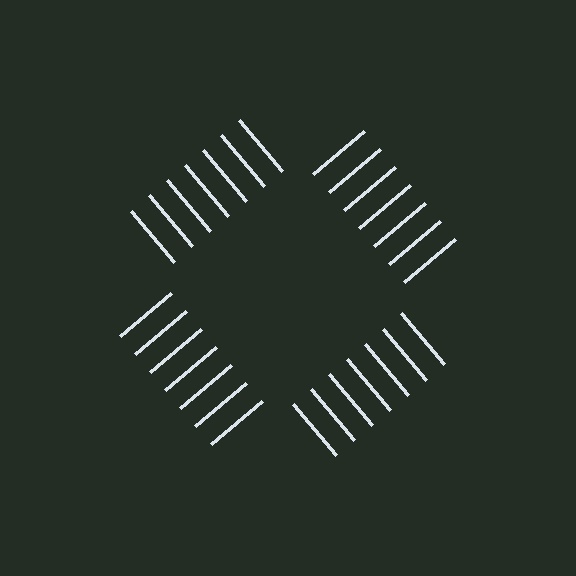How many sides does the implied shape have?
4 sides — the line-ends trace a square.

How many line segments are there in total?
28 — 7 along each of the 4 edges.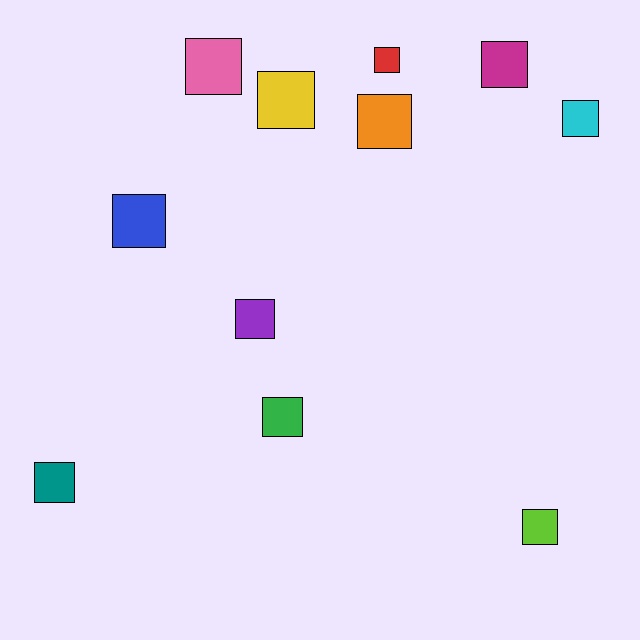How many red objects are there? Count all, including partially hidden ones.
There is 1 red object.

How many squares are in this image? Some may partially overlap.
There are 11 squares.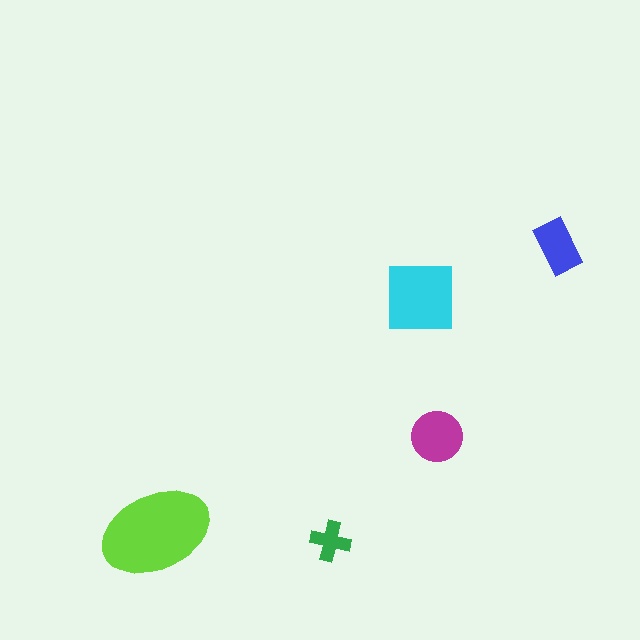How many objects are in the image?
There are 5 objects in the image.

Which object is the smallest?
The green cross.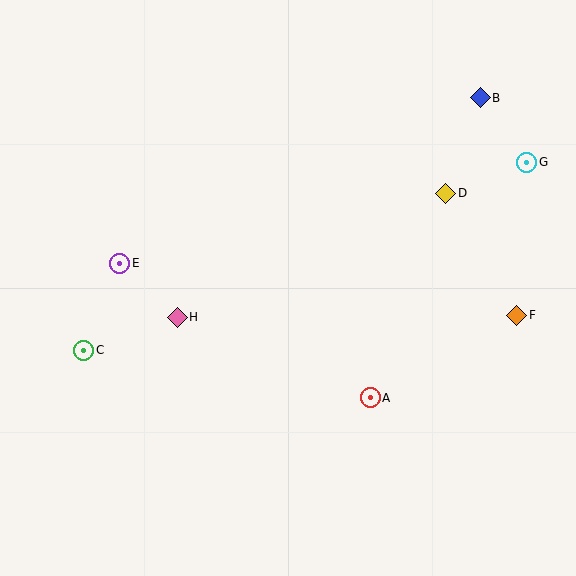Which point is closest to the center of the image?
Point H at (177, 317) is closest to the center.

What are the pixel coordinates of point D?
Point D is at (446, 193).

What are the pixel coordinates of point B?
Point B is at (480, 98).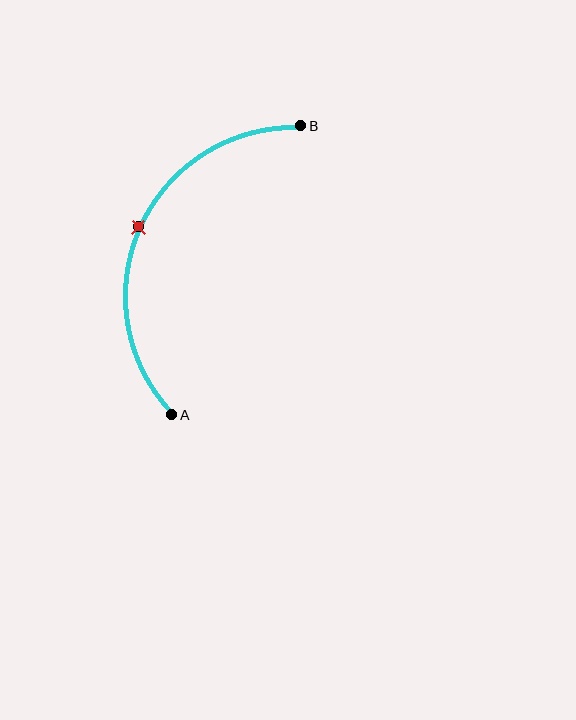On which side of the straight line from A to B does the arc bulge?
The arc bulges to the left of the straight line connecting A and B.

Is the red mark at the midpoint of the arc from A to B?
Yes. The red mark lies on the arc at equal arc-length from both A and B — it is the arc midpoint.